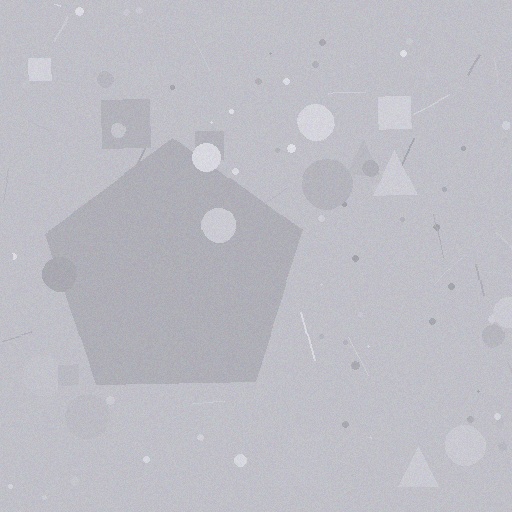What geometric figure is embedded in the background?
A pentagon is embedded in the background.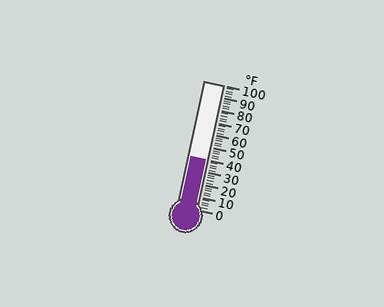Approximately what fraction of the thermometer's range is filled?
The thermometer is filled to approximately 40% of its range.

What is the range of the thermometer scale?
The thermometer scale ranges from 0°F to 100°F.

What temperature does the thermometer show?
The thermometer shows approximately 40°F.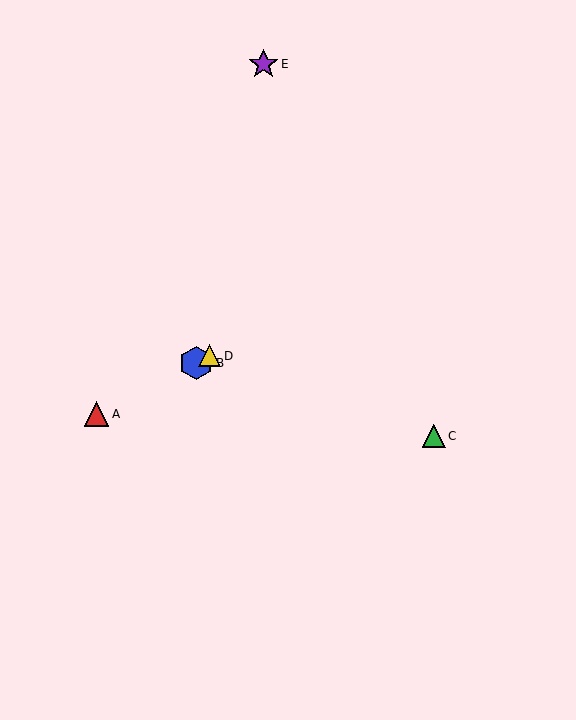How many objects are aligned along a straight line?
3 objects (A, B, D) are aligned along a straight line.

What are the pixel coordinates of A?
Object A is at (96, 414).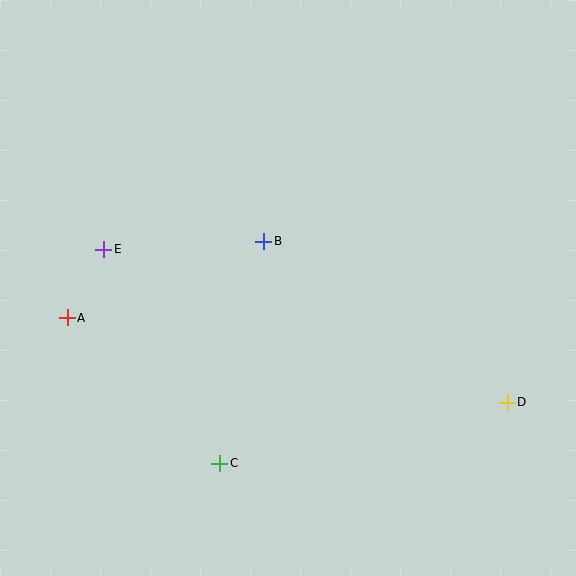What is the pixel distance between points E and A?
The distance between E and A is 78 pixels.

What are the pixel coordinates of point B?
Point B is at (264, 241).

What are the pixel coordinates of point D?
Point D is at (507, 402).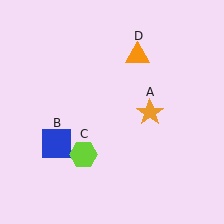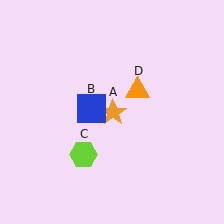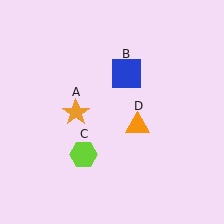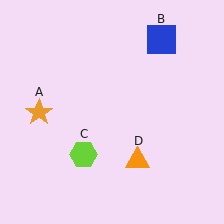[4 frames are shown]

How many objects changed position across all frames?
3 objects changed position: orange star (object A), blue square (object B), orange triangle (object D).